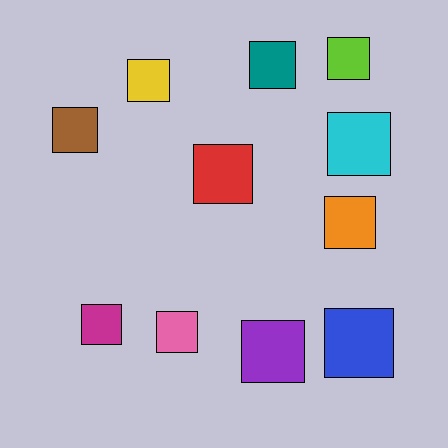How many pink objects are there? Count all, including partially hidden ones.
There is 1 pink object.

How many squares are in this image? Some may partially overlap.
There are 11 squares.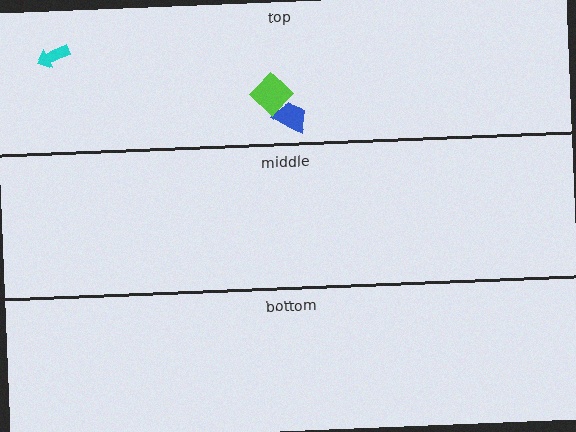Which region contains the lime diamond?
The top region.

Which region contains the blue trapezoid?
The top region.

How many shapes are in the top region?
3.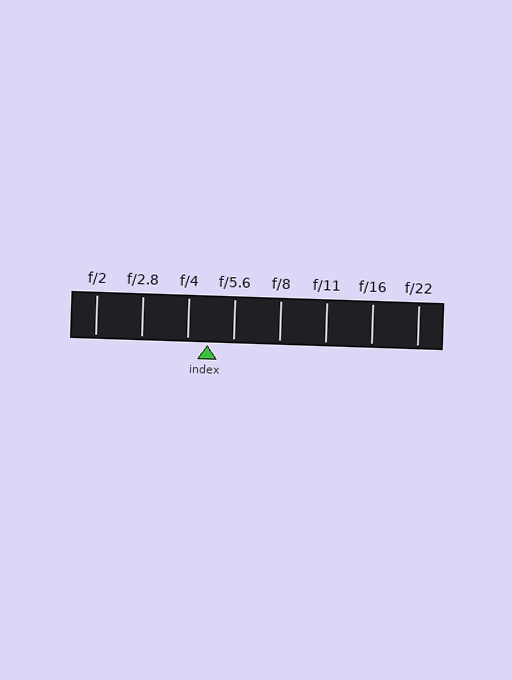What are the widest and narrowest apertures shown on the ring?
The widest aperture shown is f/2 and the narrowest is f/22.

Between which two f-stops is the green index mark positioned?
The index mark is between f/4 and f/5.6.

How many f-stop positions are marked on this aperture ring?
There are 8 f-stop positions marked.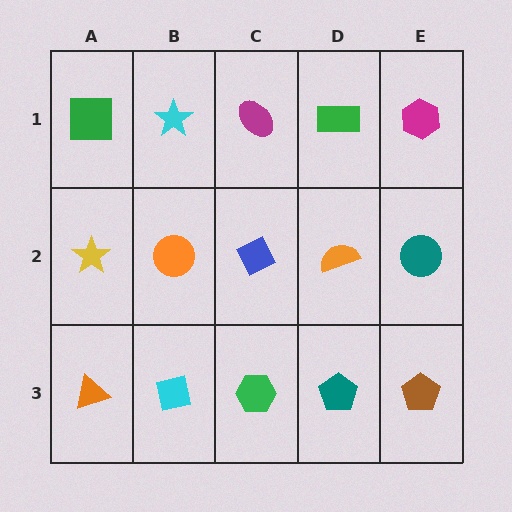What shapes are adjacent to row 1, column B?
An orange circle (row 2, column B), a green square (row 1, column A), a magenta ellipse (row 1, column C).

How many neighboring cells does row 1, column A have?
2.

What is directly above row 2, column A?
A green square.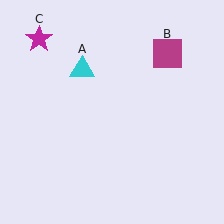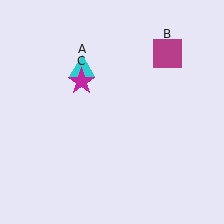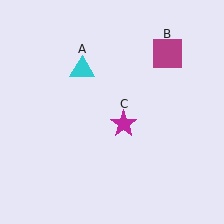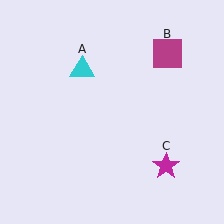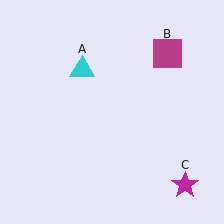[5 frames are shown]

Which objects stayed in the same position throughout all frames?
Cyan triangle (object A) and magenta square (object B) remained stationary.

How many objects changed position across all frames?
1 object changed position: magenta star (object C).